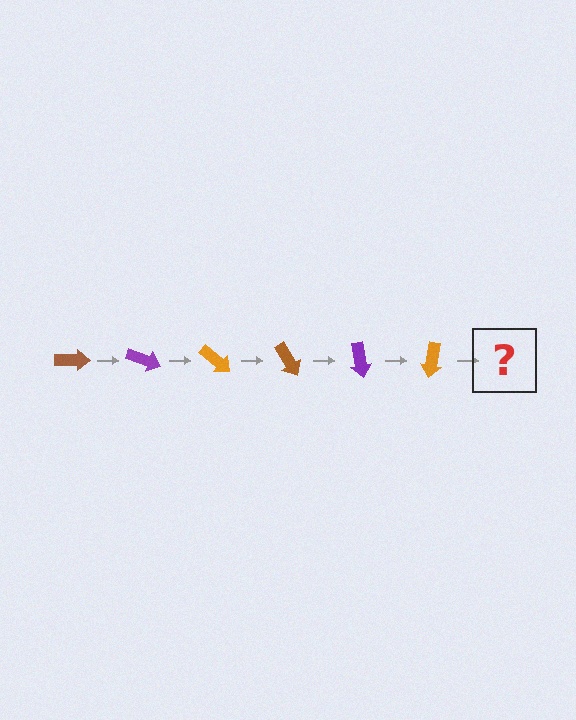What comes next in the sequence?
The next element should be a brown arrow, rotated 120 degrees from the start.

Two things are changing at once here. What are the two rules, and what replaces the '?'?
The two rules are that it rotates 20 degrees each step and the color cycles through brown, purple, and orange. The '?' should be a brown arrow, rotated 120 degrees from the start.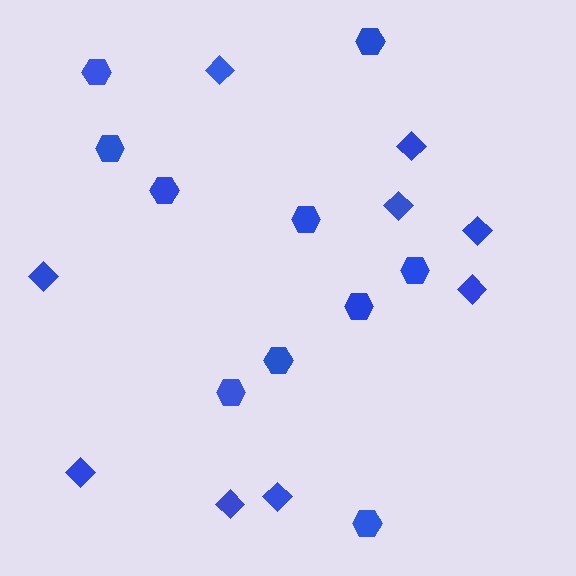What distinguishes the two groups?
There are 2 groups: one group of diamonds (9) and one group of hexagons (10).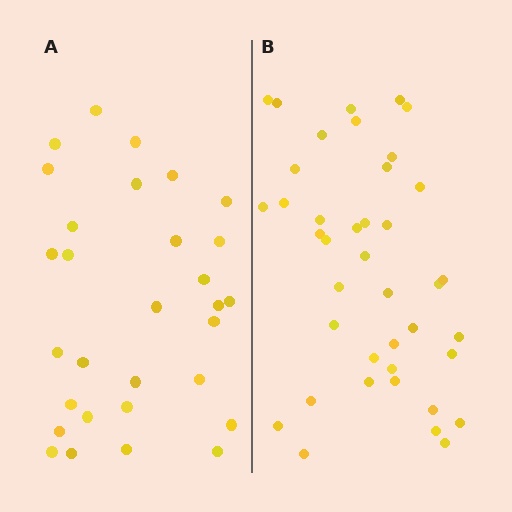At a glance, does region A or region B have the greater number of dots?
Region B (the right region) has more dots.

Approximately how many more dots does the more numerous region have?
Region B has roughly 10 or so more dots than region A.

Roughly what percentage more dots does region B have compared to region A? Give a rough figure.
About 35% more.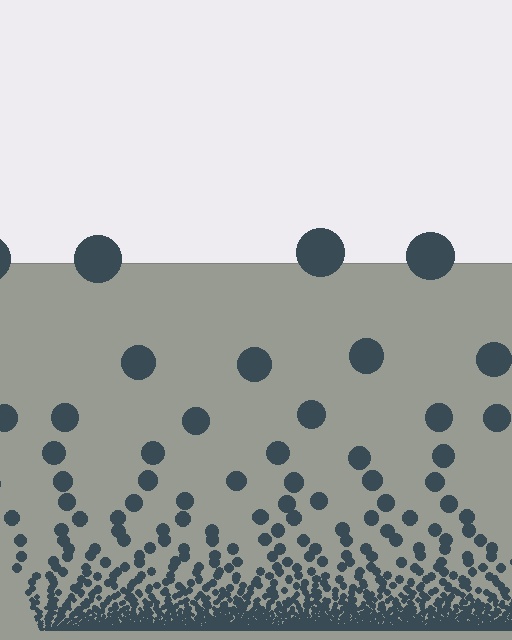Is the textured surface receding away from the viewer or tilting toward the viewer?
The surface appears to tilt toward the viewer. Texture elements get larger and sparser toward the top.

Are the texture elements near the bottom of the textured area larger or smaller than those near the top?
Smaller. The gradient is inverted — elements near the bottom are smaller and denser.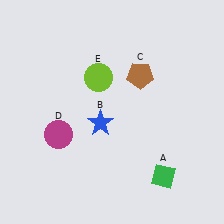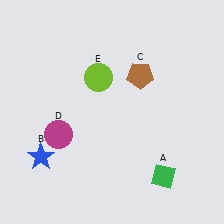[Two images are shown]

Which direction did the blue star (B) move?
The blue star (B) moved left.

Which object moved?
The blue star (B) moved left.